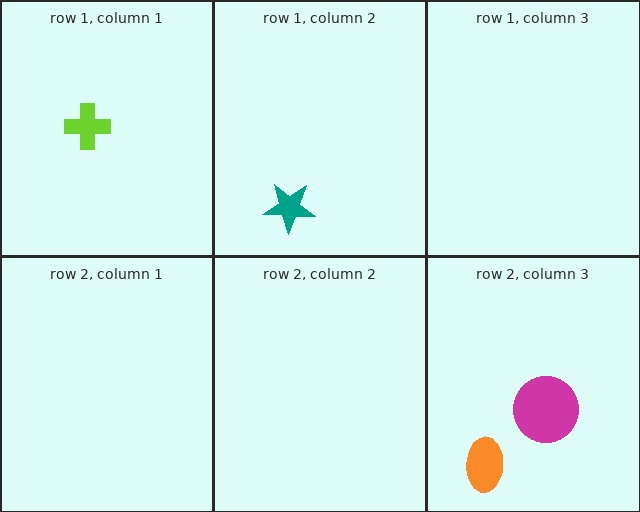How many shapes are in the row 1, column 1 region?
1.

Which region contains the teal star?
The row 1, column 2 region.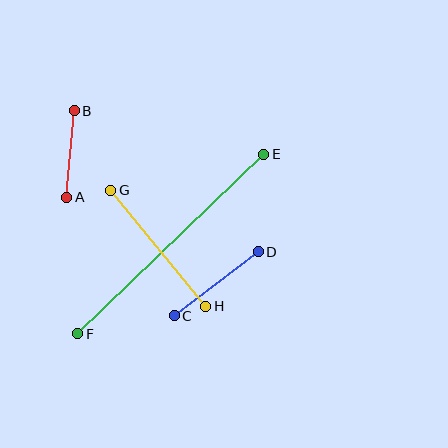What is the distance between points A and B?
The distance is approximately 87 pixels.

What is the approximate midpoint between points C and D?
The midpoint is at approximately (216, 284) pixels.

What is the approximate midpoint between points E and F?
The midpoint is at approximately (171, 244) pixels.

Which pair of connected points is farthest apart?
Points E and F are farthest apart.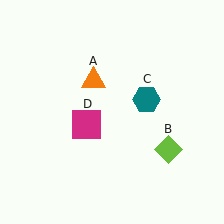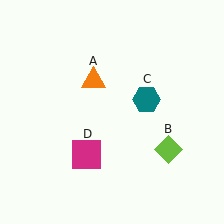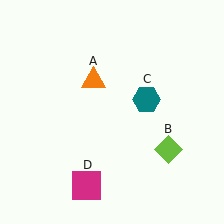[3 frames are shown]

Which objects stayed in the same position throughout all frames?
Orange triangle (object A) and lime diamond (object B) and teal hexagon (object C) remained stationary.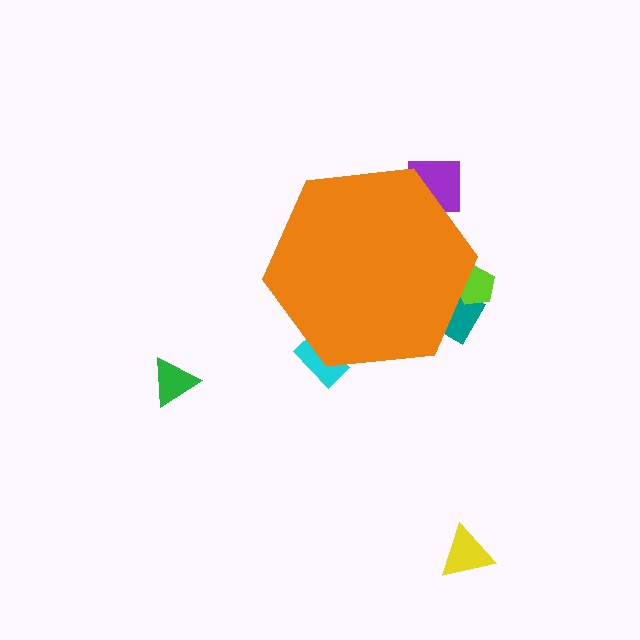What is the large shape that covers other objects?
An orange hexagon.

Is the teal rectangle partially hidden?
Yes, the teal rectangle is partially hidden behind the orange hexagon.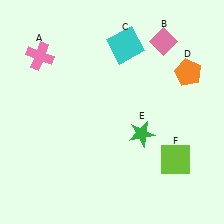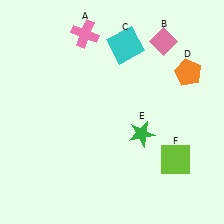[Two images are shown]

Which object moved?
The pink cross (A) moved right.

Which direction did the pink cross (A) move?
The pink cross (A) moved right.